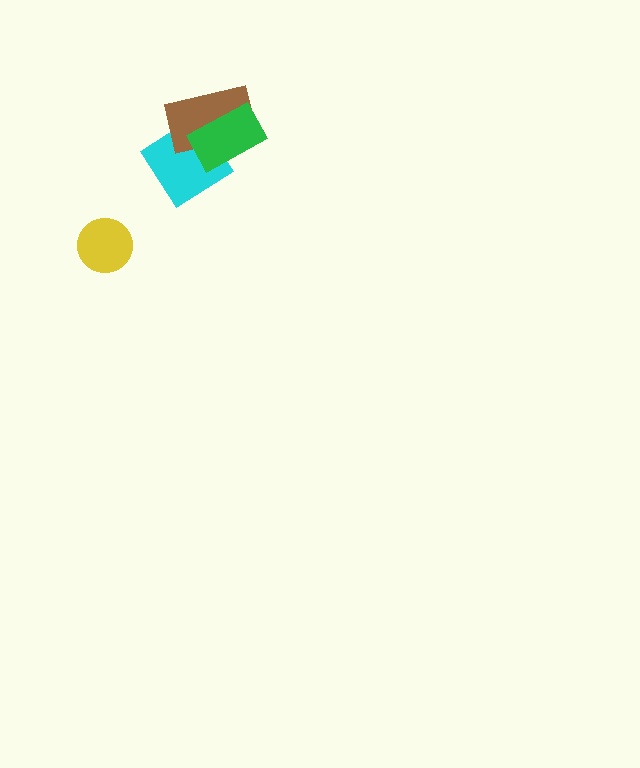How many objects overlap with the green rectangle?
2 objects overlap with the green rectangle.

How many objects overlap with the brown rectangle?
2 objects overlap with the brown rectangle.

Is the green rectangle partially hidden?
No, no other shape covers it.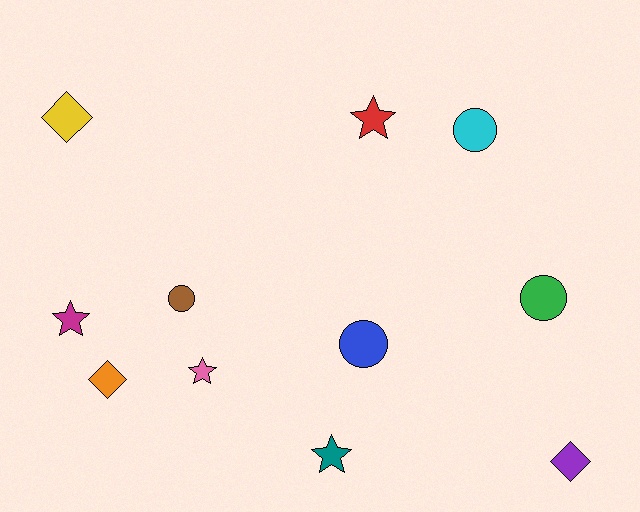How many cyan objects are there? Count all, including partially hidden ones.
There is 1 cyan object.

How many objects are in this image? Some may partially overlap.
There are 11 objects.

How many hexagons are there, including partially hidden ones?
There are no hexagons.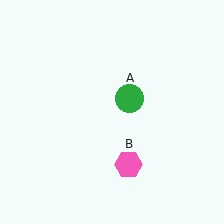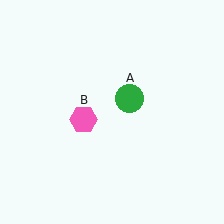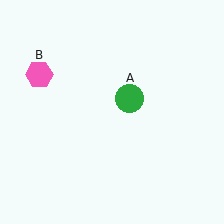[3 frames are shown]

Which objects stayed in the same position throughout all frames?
Green circle (object A) remained stationary.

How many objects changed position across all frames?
1 object changed position: pink hexagon (object B).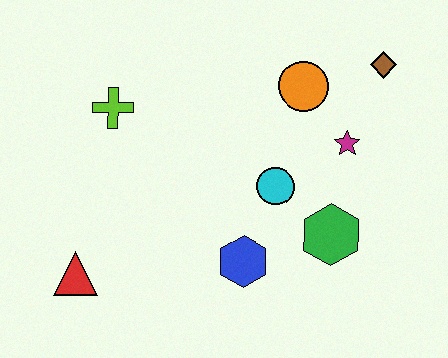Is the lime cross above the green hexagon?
Yes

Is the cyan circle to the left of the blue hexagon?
No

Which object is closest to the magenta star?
The orange circle is closest to the magenta star.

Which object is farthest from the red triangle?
The brown diamond is farthest from the red triangle.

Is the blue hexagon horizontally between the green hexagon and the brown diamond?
No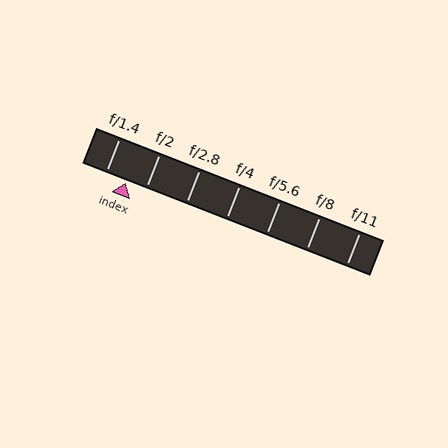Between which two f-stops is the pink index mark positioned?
The index mark is between f/1.4 and f/2.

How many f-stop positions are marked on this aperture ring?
There are 7 f-stop positions marked.